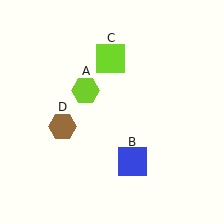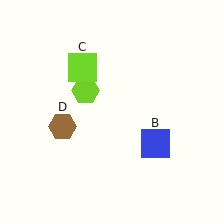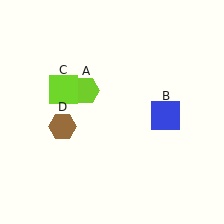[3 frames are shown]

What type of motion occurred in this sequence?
The blue square (object B), lime square (object C) rotated counterclockwise around the center of the scene.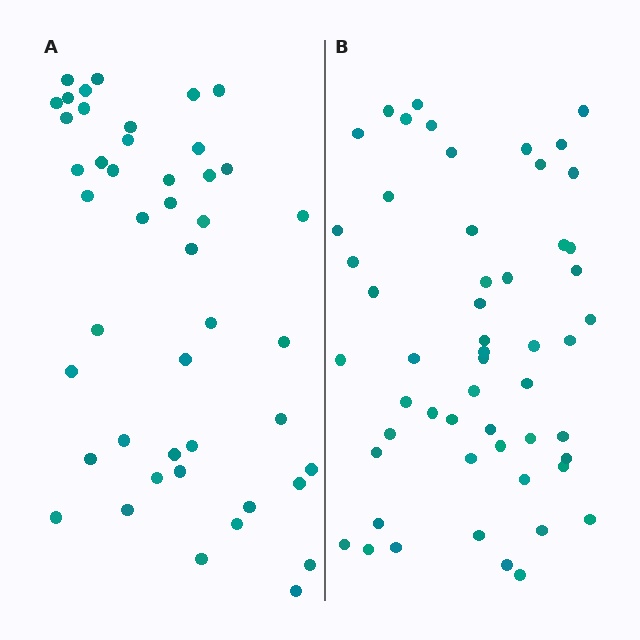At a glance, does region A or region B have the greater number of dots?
Region B (the right region) has more dots.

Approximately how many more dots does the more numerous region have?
Region B has roughly 8 or so more dots than region A.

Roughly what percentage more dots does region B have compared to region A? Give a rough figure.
About 20% more.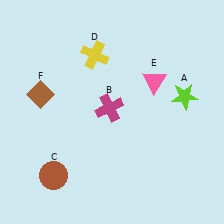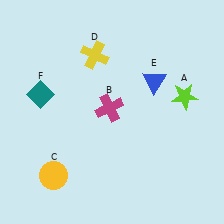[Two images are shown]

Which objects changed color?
C changed from brown to yellow. E changed from pink to blue. F changed from brown to teal.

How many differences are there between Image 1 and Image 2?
There are 3 differences between the two images.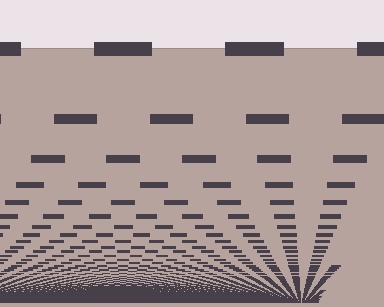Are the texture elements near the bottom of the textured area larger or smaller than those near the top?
Smaller. The gradient is inverted — elements near the bottom are smaller and denser.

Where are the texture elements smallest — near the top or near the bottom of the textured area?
Near the bottom.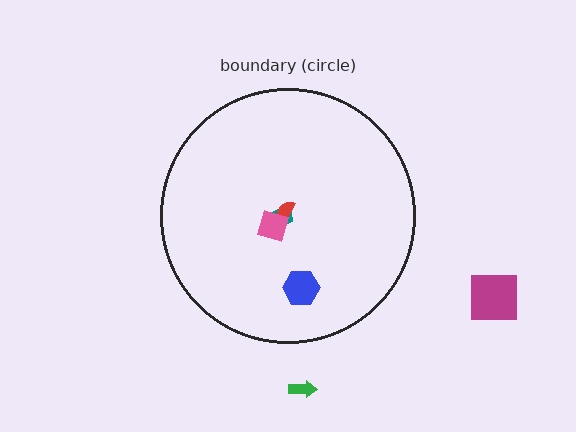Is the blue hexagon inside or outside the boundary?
Inside.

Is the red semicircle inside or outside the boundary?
Inside.